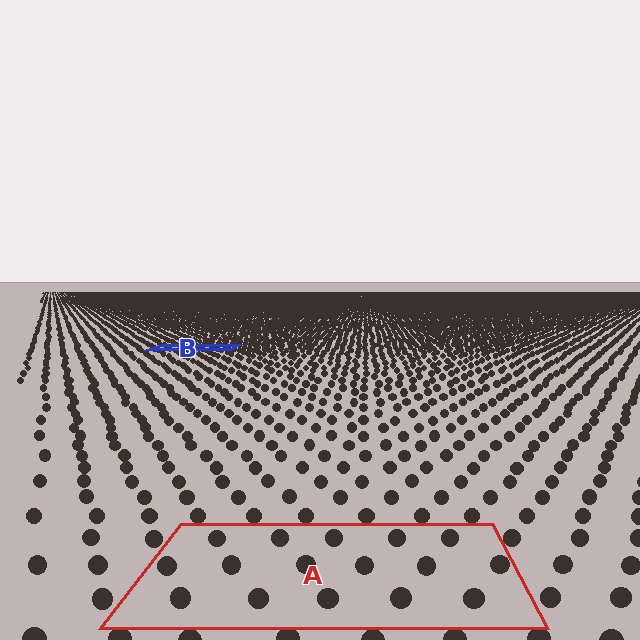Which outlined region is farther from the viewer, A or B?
Region B is farther from the viewer — the texture elements inside it appear smaller and more densely packed.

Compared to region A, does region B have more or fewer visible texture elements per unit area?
Region B has more texture elements per unit area — they are packed more densely because it is farther away.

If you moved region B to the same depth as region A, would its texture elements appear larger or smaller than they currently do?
They would appear larger. At a closer depth, the same texture elements are projected at a bigger on-screen size.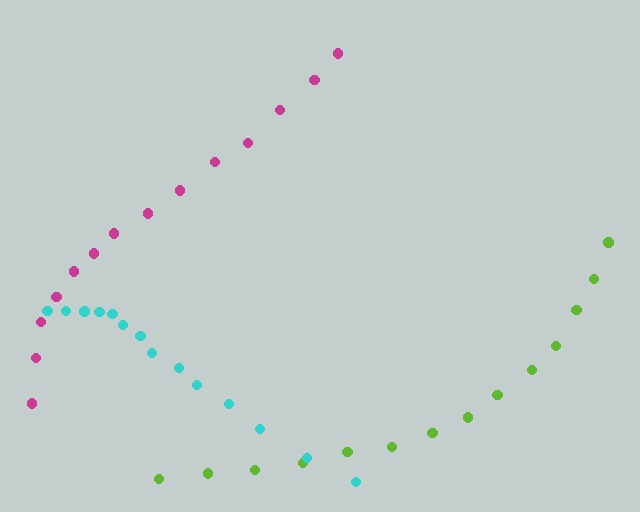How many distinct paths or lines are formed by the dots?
There are 3 distinct paths.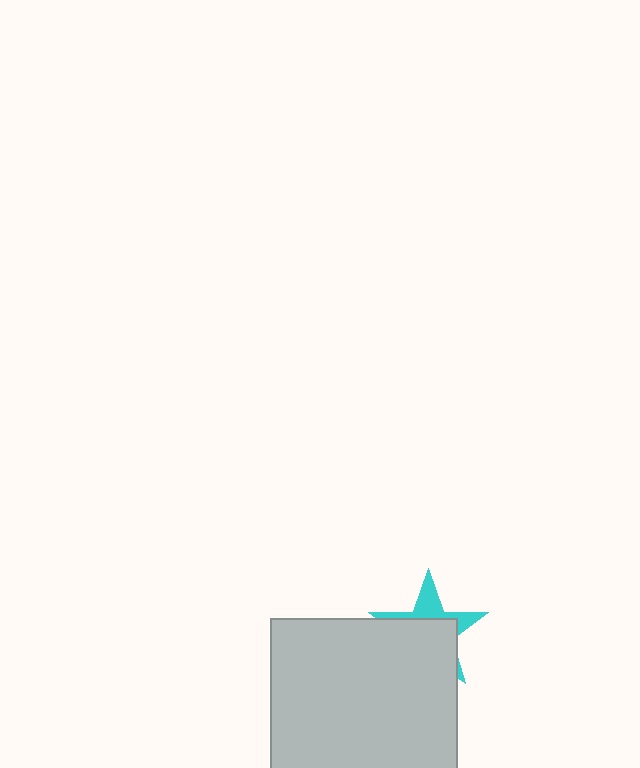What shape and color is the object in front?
The object in front is a light gray square.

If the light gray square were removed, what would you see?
You would see the complete cyan star.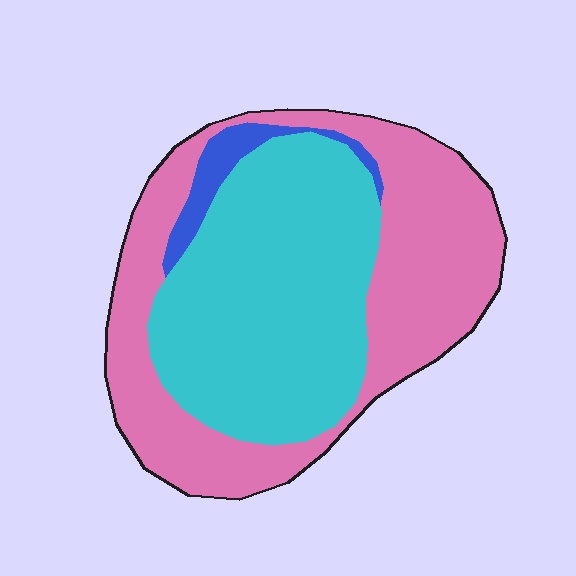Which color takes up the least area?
Blue, at roughly 5%.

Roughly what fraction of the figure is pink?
Pink takes up between a quarter and a half of the figure.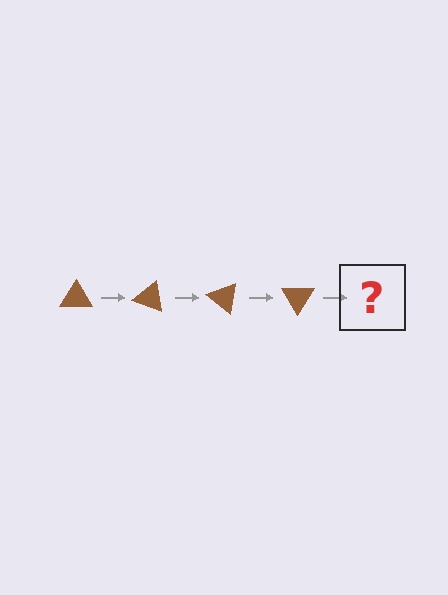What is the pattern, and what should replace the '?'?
The pattern is that the triangle rotates 20 degrees each step. The '?' should be a brown triangle rotated 80 degrees.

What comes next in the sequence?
The next element should be a brown triangle rotated 80 degrees.